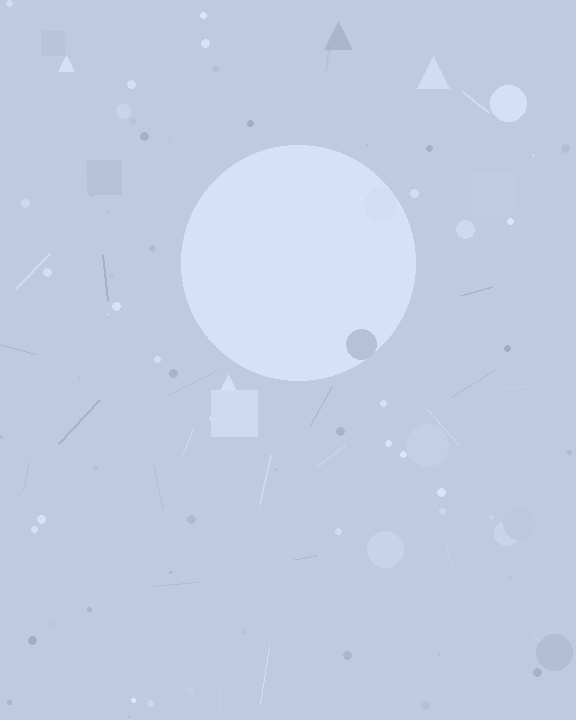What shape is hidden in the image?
A circle is hidden in the image.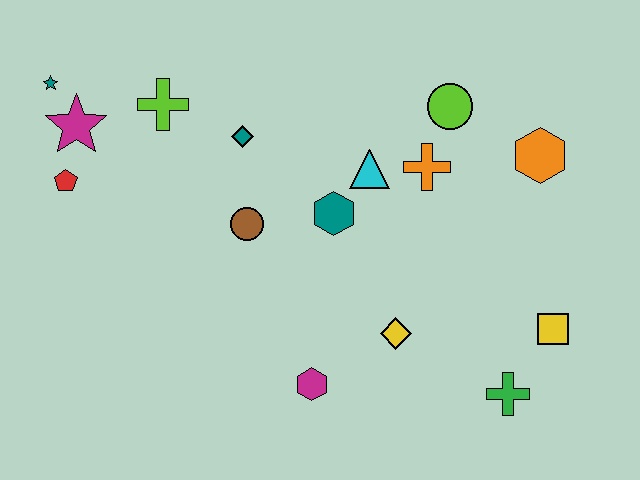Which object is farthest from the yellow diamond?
The teal star is farthest from the yellow diamond.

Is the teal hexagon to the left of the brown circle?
No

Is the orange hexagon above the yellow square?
Yes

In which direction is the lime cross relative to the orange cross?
The lime cross is to the left of the orange cross.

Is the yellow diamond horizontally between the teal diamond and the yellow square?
Yes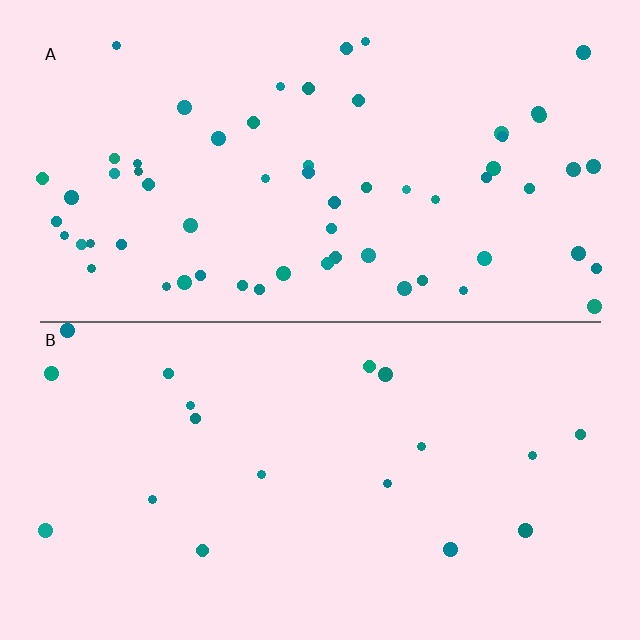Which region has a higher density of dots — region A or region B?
A (the top).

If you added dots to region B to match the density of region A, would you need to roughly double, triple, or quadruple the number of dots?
Approximately triple.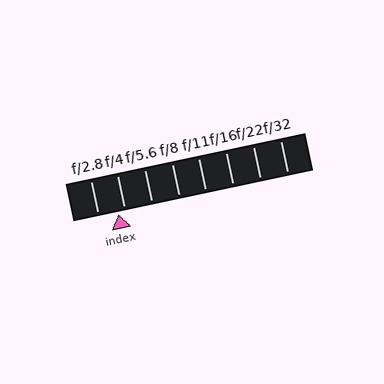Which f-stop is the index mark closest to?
The index mark is closest to f/4.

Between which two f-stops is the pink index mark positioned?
The index mark is between f/2.8 and f/4.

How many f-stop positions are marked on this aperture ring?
There are 8 f-stop positions marked.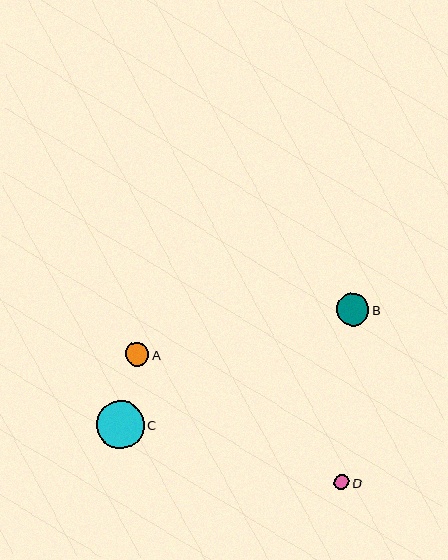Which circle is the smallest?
Circle D is the smallest with a size of approximately 15 pixels.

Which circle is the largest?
Circle C is the largest with a size of approximately 48 pixels.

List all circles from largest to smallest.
From largest to smallest: C, B, A, D.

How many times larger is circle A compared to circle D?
Circle A is approximately 1.5 times the size of circle D.